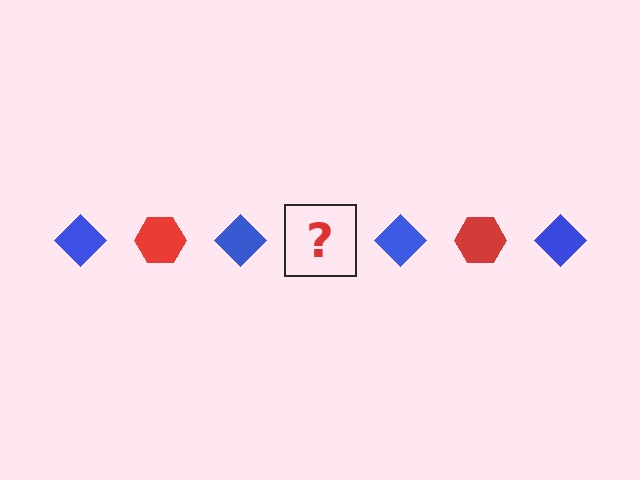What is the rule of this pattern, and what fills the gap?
The rule is that the pattern alternates between blue diamond and red hexagon. The gap should be filled with a red hexagon.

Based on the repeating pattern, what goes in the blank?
The blank should be a red hexagon.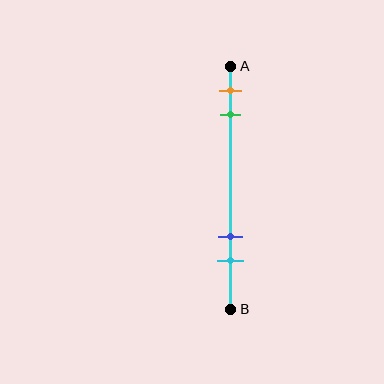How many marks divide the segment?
There are 4 marks dividing the segment.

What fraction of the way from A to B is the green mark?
The green mark is approximately 20% (0.2) of the way from A to B.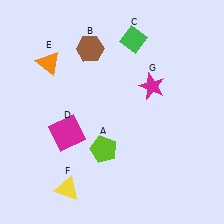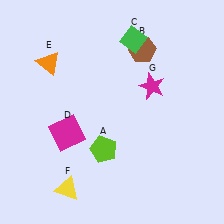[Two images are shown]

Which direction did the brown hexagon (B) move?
The brown hexagon (B) moved right.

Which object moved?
The brown hexagon (B) moved right.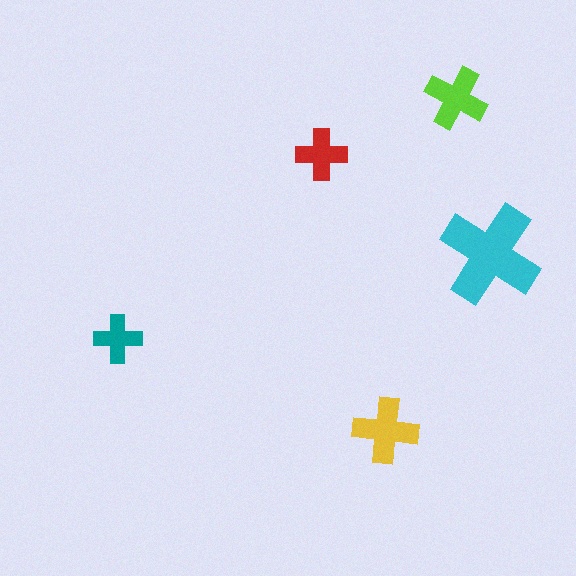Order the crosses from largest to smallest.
the cyan one, the yellow one, the lime one, the red one, the teal one.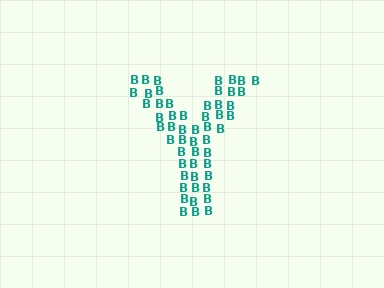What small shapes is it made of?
It is made of small letter B's.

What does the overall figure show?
The overall figure shows the letter Y.